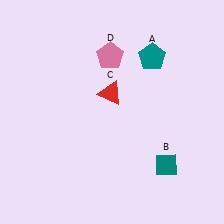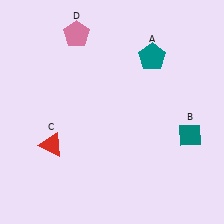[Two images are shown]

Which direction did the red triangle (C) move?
The red triangle (C) moved left.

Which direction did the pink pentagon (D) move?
The pink pentagon (D) moved left.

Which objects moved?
The objects that moved are: the teal diamond (B), the red triangle (C), the pink pentagon (D).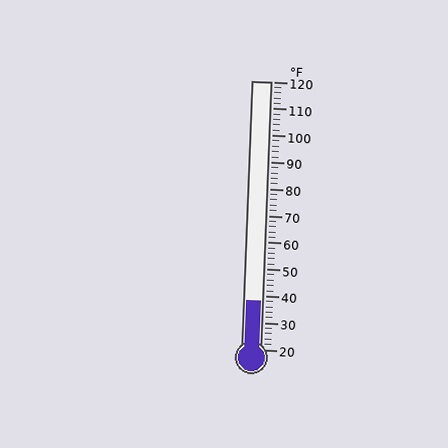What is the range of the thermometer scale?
The thermometer scale ranges from 20°F to 120°F.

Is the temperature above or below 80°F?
The temperature is below 80°F.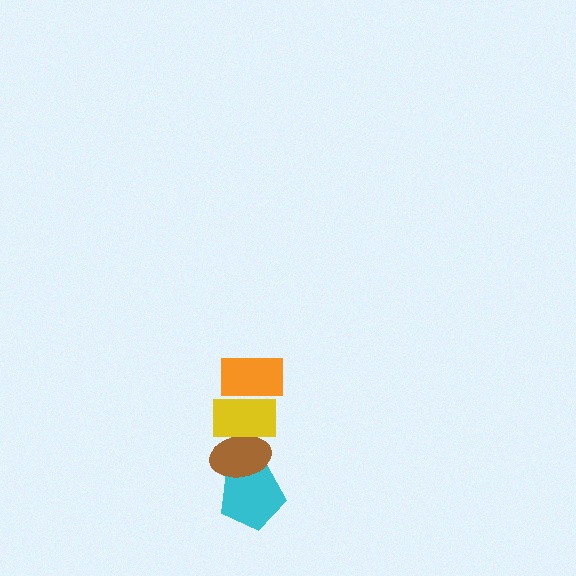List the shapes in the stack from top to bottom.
From top to bottom: the orange rectangle, the yellow rectangle, the brown ellipse, the cyan pentagon.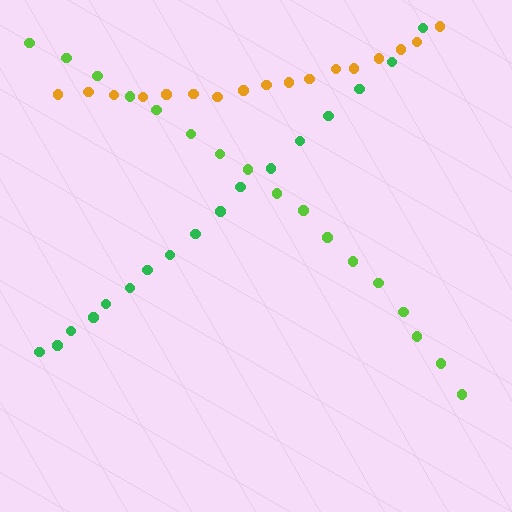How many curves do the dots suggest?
There are 3 distinct paths.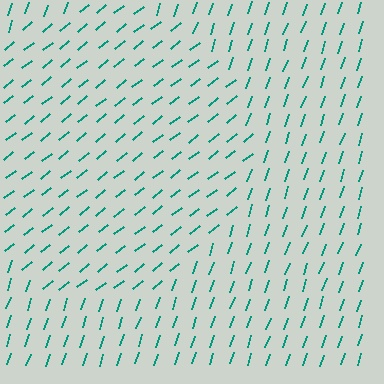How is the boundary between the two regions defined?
The boundary is defined purely by a change in line orientation (approximately 33 degrees difference). All lines are the same color and thickness.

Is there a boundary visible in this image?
Yes, there is a texture boundary formed by a change in line orientation.